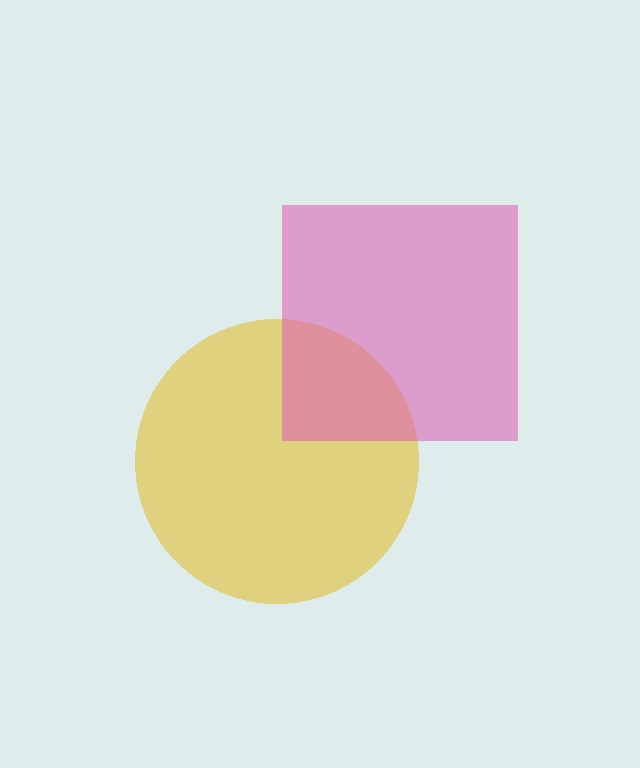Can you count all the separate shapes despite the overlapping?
Yes, there are 2 separate shapes.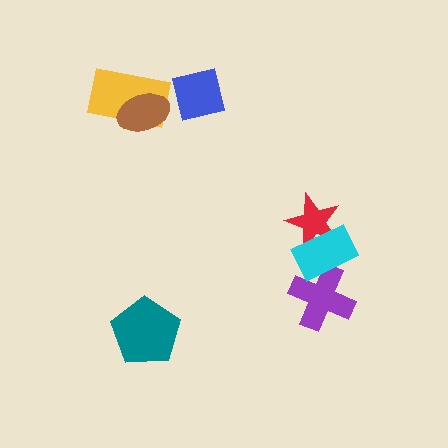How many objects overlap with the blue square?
0 objects overlap with the blue square.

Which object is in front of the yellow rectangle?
The brown ellipse is in front of the yellow rectangle.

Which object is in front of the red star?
The cyan rectangle is in front of the red star.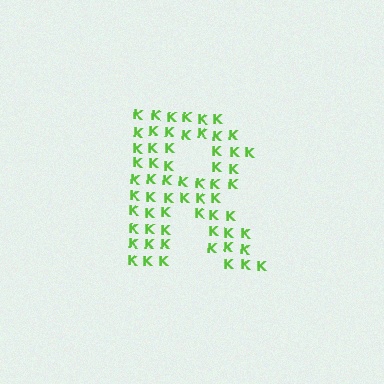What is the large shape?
The large shape is the letter R.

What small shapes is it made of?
It is made of small letter K's.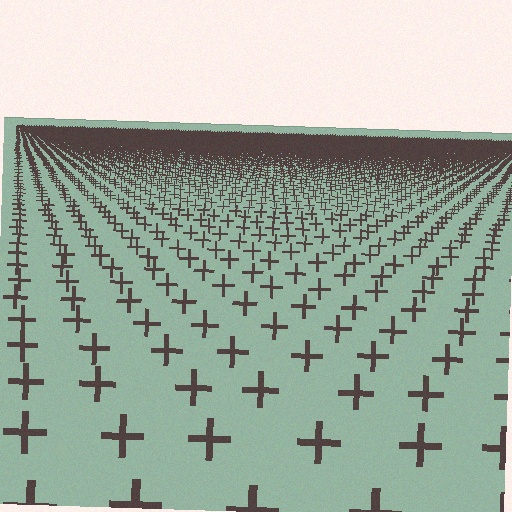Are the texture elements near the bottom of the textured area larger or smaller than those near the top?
Larger. Near the bottom, elements are closer to the viewer and appear at a bigger on-screen size.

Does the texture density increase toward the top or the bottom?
Density increases toward the top.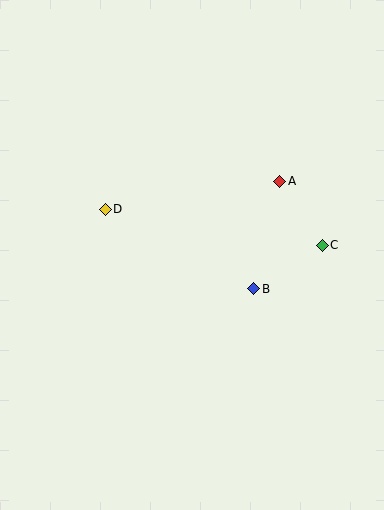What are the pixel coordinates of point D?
Point D is at (105, 209).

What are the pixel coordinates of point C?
Point C is at (322, 245).